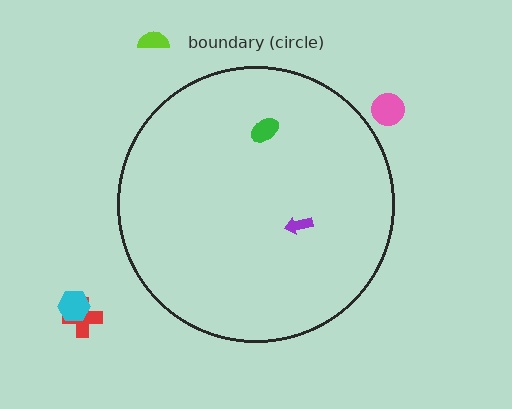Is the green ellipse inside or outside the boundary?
Inside.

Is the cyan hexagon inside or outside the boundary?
Outside.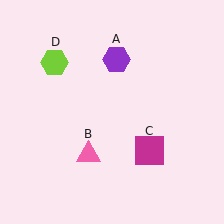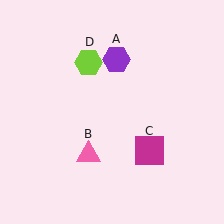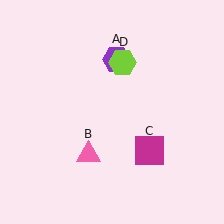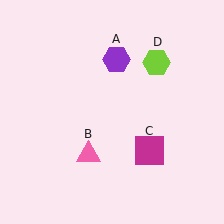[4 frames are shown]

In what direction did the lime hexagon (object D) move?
The lime hexagon (object D) moved right.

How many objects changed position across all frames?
1 object changed position: lime hexagon (object D).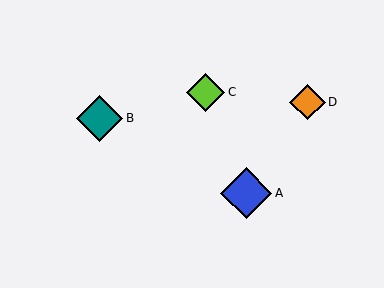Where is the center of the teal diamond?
The center of the teal diamond is at (100, 118).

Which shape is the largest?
The blue diamond (labeled A) is the largest.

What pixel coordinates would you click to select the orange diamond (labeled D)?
Click at (307, 102) to select the orange diamond D.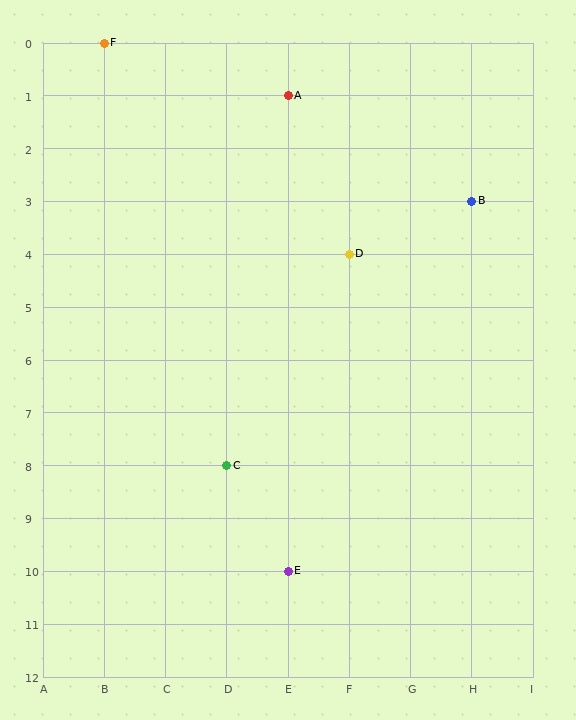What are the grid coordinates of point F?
Point F is at grid coordinates (B, 0).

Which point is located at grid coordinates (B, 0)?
Point F is at (B, 0).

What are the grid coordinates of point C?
Point C is at grid coordinates (D, 8).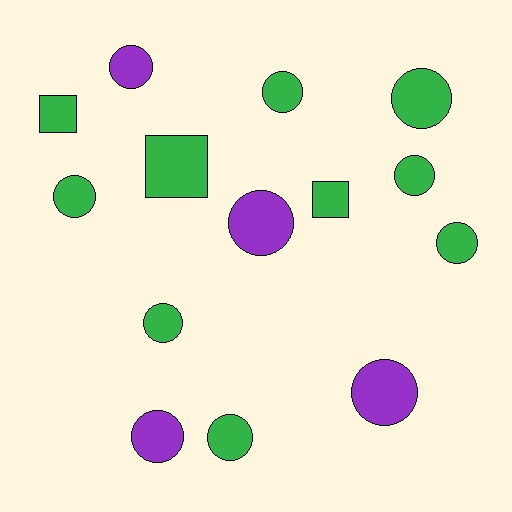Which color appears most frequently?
Green, with 10 objects.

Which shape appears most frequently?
Circle, with 11 objects.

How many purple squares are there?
There are no purple squares.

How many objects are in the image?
There are 14 objects.